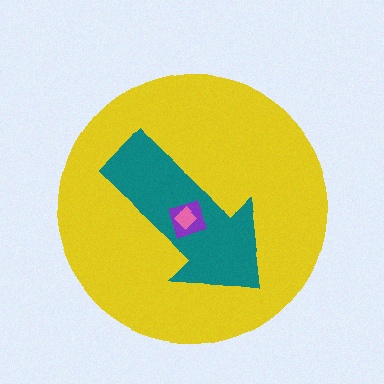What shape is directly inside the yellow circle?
The teal arrow.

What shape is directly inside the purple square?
The pink diamond.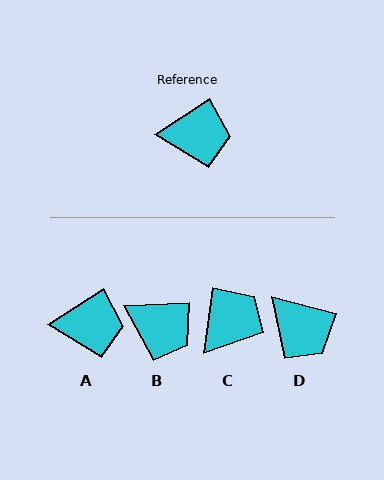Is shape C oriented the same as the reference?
No, it is off by about 50 degrees.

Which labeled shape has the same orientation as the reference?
A.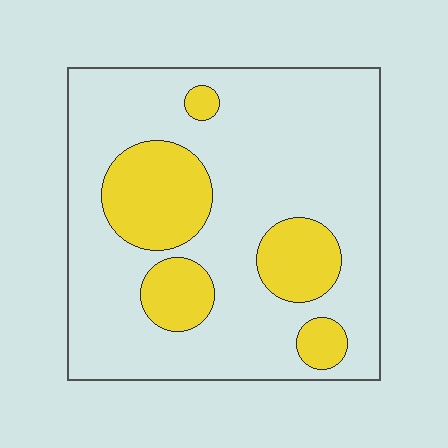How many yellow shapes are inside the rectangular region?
5.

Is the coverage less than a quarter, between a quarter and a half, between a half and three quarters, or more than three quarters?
Less than a quarter.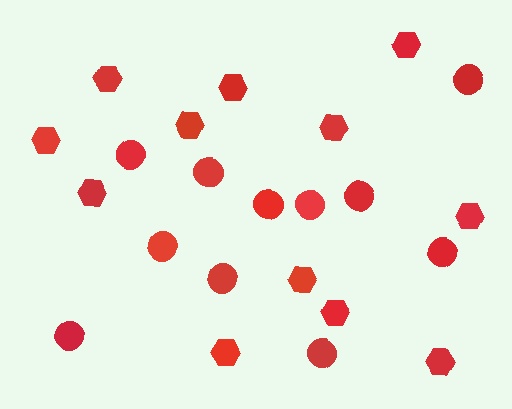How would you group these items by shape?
There are 2 groups: one group of hexagons (12) and one group of circles (11).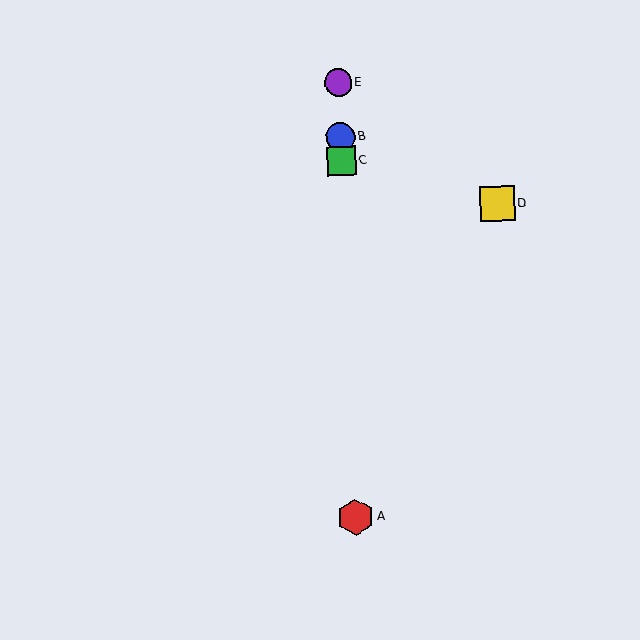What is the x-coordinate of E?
Object E is at x≈338.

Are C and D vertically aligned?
No, C is at x≈341 and D is at x≈497.